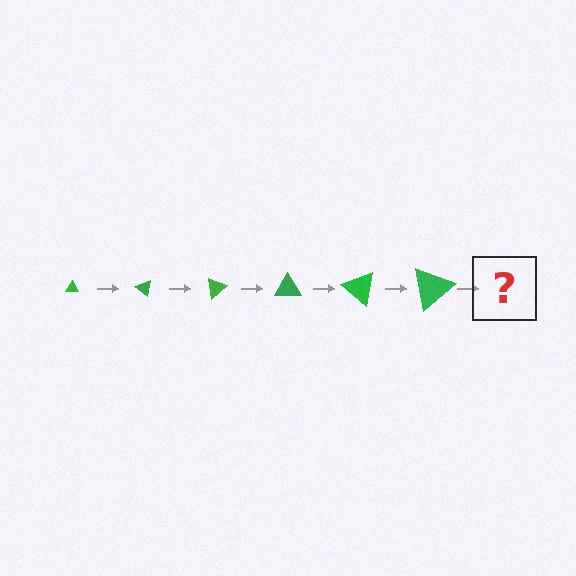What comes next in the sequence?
The next element should be a triangle, larger than the previous one and rotated 240 degrees from the start.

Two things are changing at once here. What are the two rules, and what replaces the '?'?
The two rules are that the triangle grows larger each step and it rotates 40 degrees each step. The '?' should be a triangle, larger than the previous one and rotated 240 degrees from the start.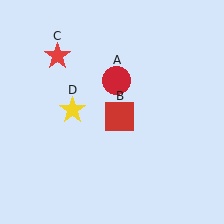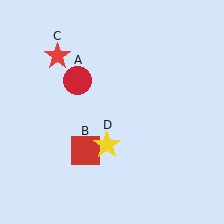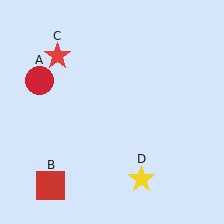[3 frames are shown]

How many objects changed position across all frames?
3 objects changed position: red circle (object A), red square (object B), yellow star (object D).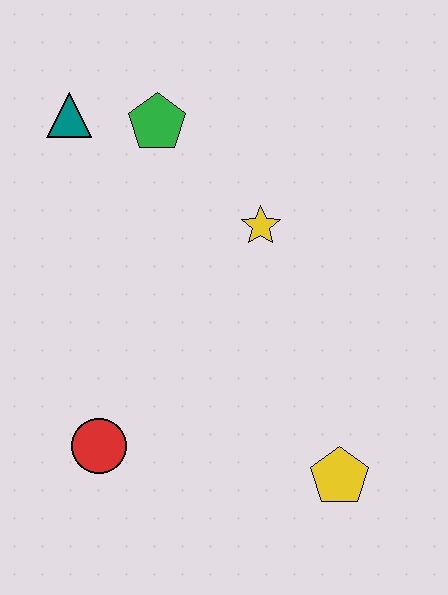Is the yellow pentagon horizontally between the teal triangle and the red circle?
No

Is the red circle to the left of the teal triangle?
No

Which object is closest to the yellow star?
The green pentagon is closest to the yellow star.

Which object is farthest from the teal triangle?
The yellow pentagon is farthest from the teal triangle.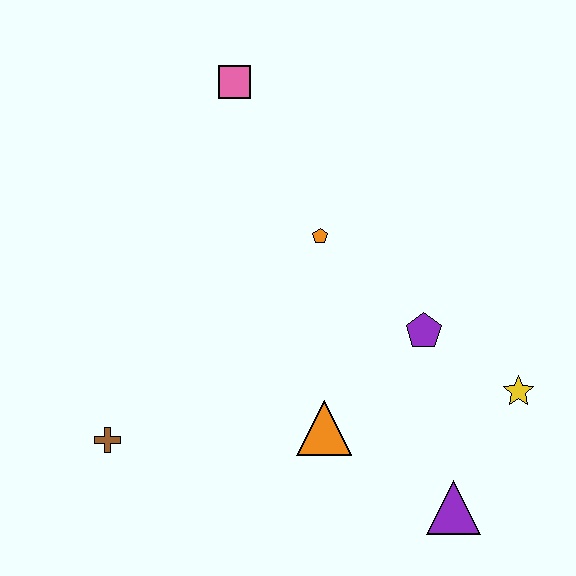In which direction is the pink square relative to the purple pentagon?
The pink square is above the purple pentagon.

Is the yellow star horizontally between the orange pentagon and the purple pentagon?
No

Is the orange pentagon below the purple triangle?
No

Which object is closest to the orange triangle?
The purple pentagon is closest to the orange triangle.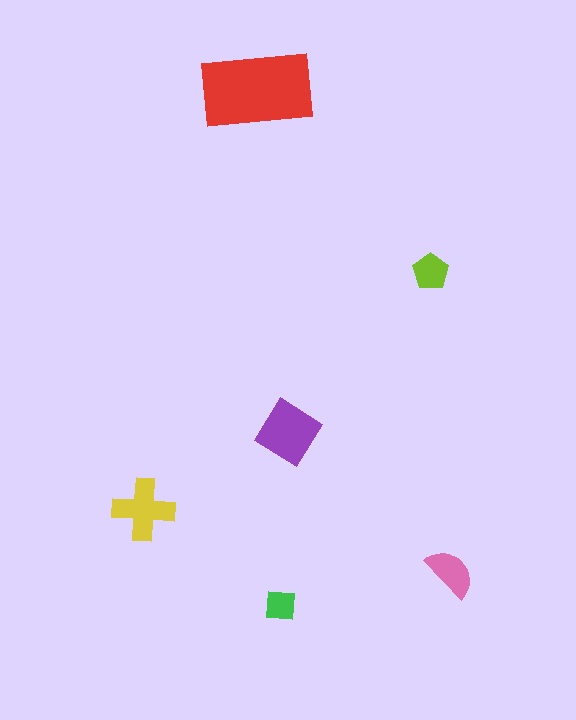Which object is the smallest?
The green square.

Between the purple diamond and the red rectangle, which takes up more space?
The red rectangle.